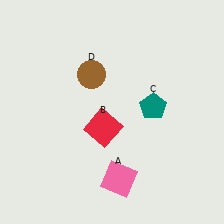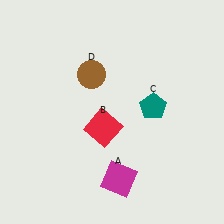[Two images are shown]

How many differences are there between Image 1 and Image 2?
There is 1 difference between the two images.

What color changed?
The square (A) changed from pink in Image 1 to magenta in Image 2.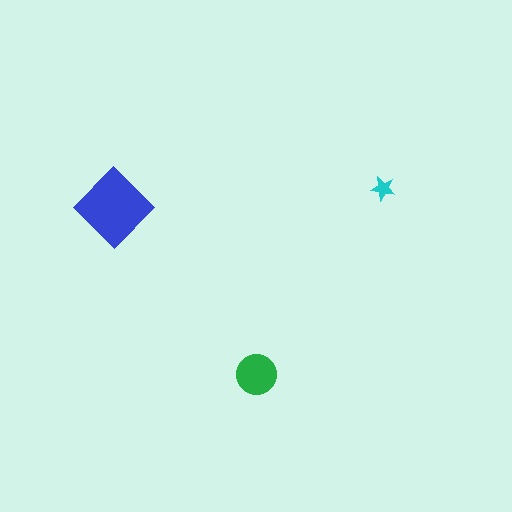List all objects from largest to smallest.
The blue diamond, the green circle, the cyan star.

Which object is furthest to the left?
The blue diamond is leftmost.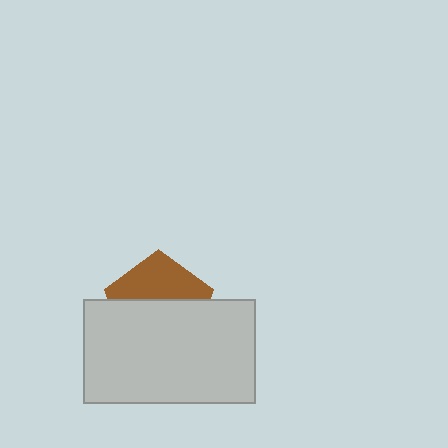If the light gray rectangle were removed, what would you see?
You would see the complete brown pentagon.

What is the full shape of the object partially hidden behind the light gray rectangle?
The partially hidden object is a brown pentagon.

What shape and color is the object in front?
The object in front is a light gray rectangle.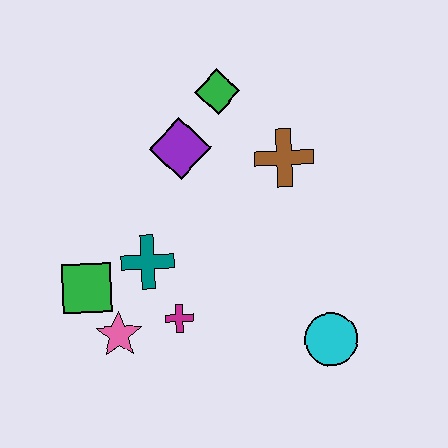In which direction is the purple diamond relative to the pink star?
The purple diamond is above the pink star.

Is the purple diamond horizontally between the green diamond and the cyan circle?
No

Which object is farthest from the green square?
The cyan circle is farthest from the green square.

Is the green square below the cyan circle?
No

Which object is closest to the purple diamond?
The green diamond is closest to the purple diamond.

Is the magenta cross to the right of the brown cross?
No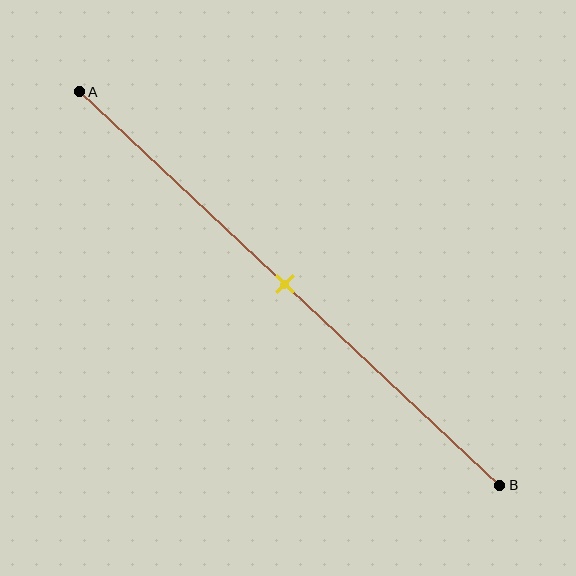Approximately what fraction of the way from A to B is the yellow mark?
The yellow mark is approximately 50% of the way from A to B.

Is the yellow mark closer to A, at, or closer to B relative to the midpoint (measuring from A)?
The yellow mark is approximately at the midpoint of segment AB.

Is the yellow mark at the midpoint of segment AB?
Yes, the mark is approximately at the midpoint.